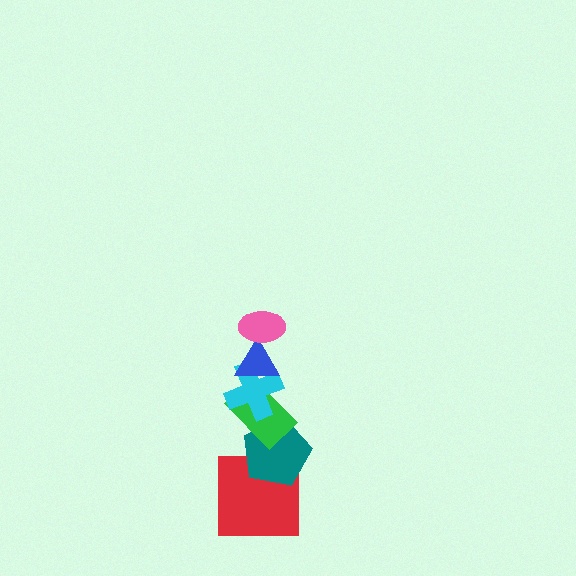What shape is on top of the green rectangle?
The cyan cross is on top of the green rectangle.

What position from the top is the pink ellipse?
The pink ellipse is 1st from the top.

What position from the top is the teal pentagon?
The teal pentagon is 5th from the top.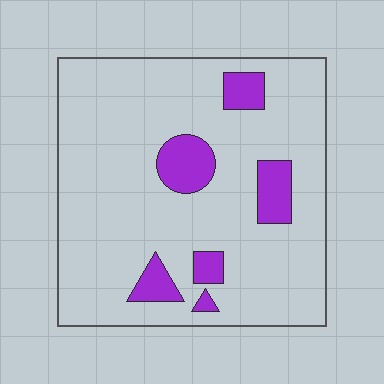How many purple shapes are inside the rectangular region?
6.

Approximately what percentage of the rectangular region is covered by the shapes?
Approximately 15%.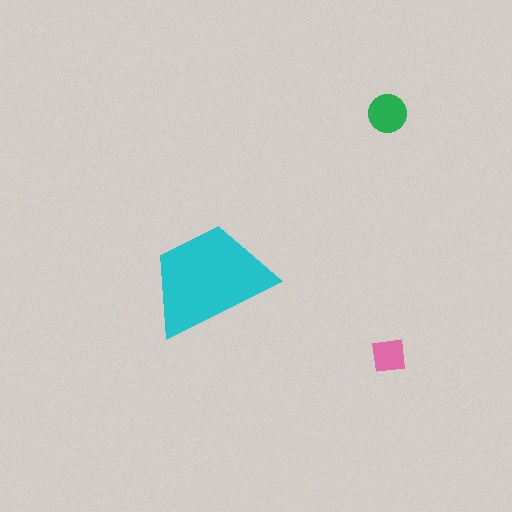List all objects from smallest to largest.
The pink square, the green circle, the cyan trapezoid.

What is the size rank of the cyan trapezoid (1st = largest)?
1st.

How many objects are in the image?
There are 3 objects in the image.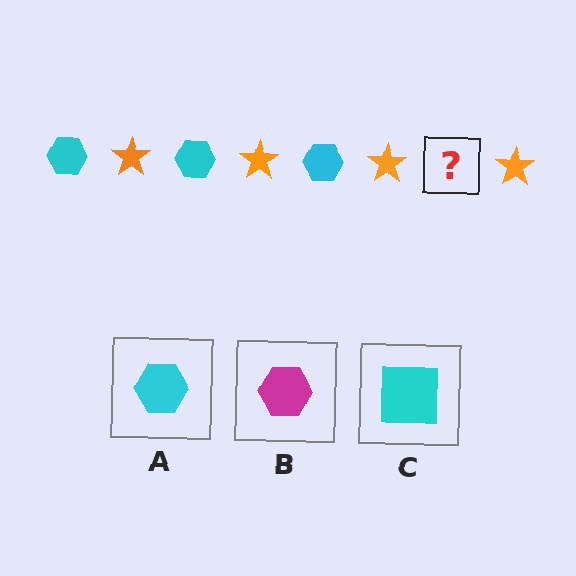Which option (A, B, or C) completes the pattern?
A.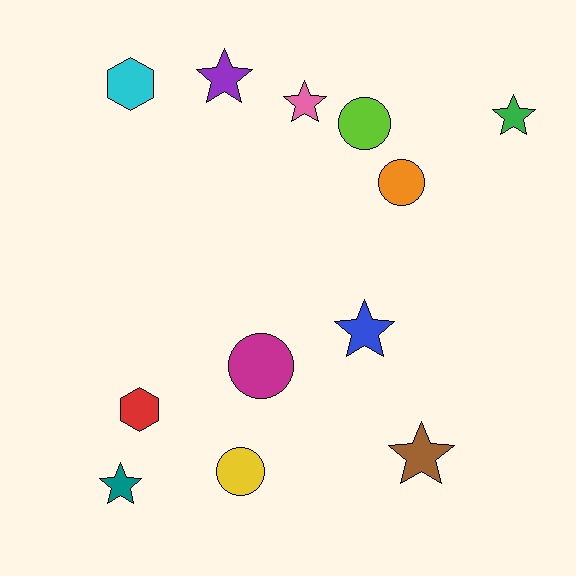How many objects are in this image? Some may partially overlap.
There are 12 objects.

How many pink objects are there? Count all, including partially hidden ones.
There is 1 pink object.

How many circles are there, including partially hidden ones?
There are 4 circles.